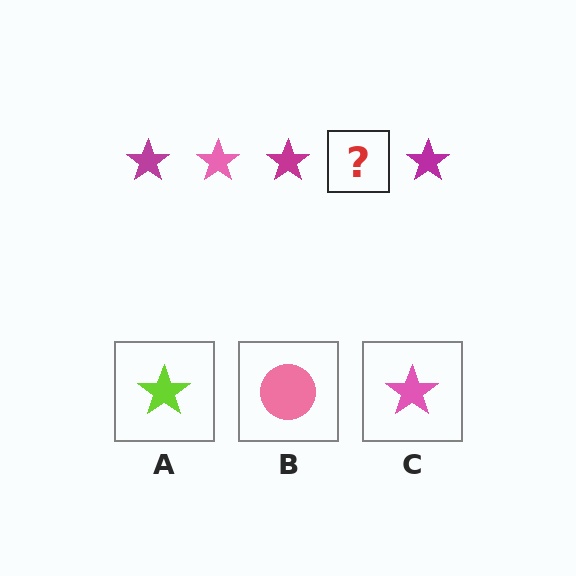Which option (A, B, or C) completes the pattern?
C.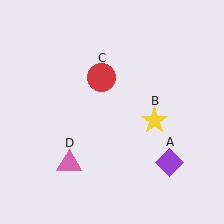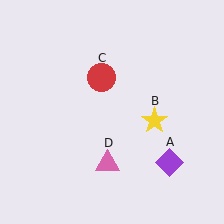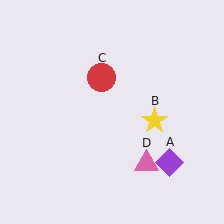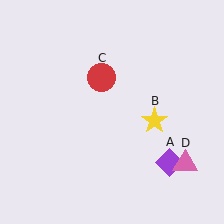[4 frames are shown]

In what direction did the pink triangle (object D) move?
The pink triangle (object D) moved right.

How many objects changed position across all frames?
1 object changed position: pink triangle (object D).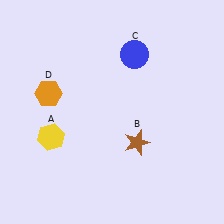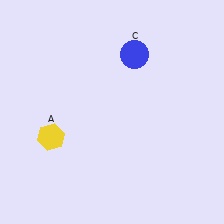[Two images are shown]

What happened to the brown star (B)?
The brown star (B) was removed in Image 2. It was in the bottom-right area of Image 1.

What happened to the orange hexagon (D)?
The orange hexagon (D) was removed in Image 2. It was in the top-left area of Image 1.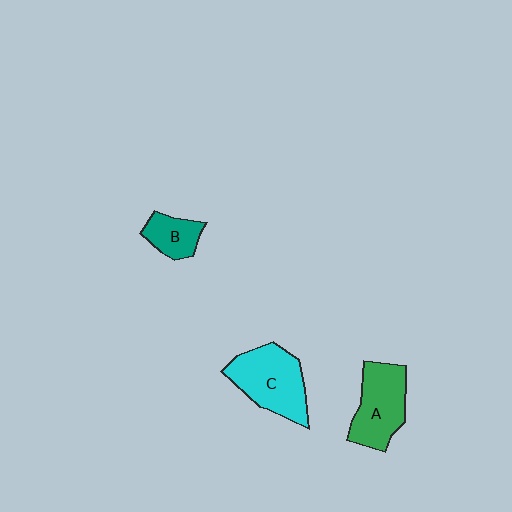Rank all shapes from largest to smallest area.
From largest to smallest: C (cyan), A (green), B (teal).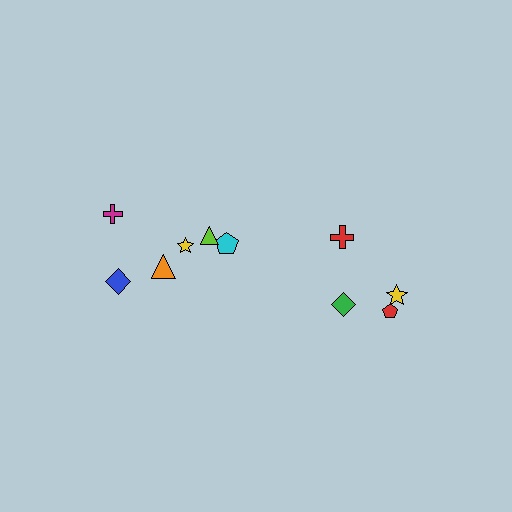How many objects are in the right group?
There are 4 objects.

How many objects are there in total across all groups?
There are 10 objects.